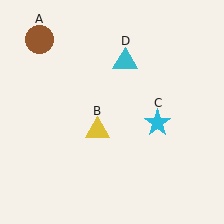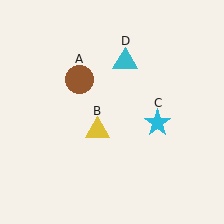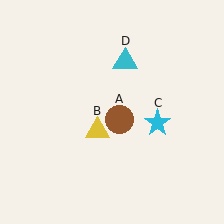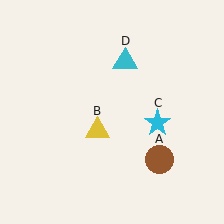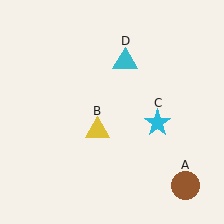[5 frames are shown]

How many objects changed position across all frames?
1 object changed position: brown circle (object A).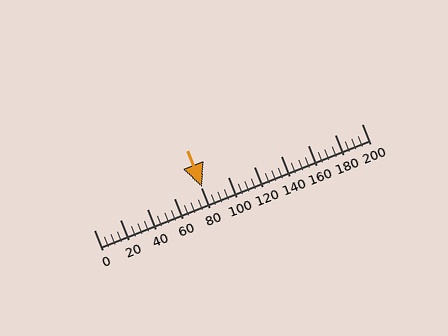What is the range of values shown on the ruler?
The ruler shows values from 0 to 200.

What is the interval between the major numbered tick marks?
The major tick marks are spaced 20 units apart.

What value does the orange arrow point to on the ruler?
The orange arrow points to approximately 81.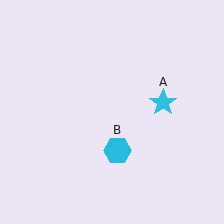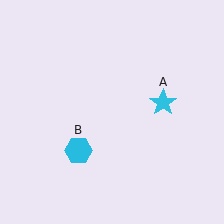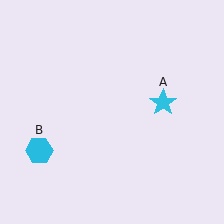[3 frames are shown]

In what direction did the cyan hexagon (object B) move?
The cyan hexagon (object B) moved left.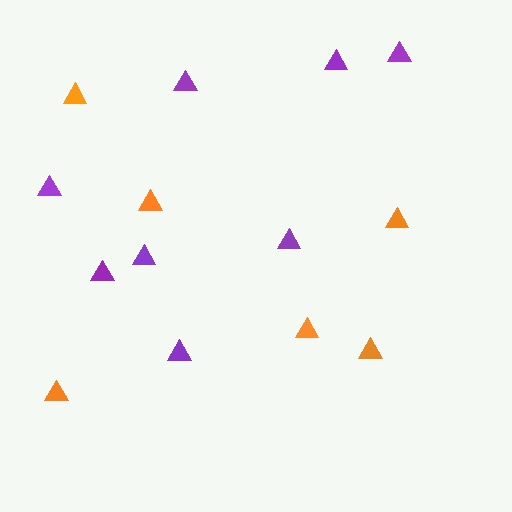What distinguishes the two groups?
There are 2 groups: one group of orange triangles (6) and one group of purple triangles (8).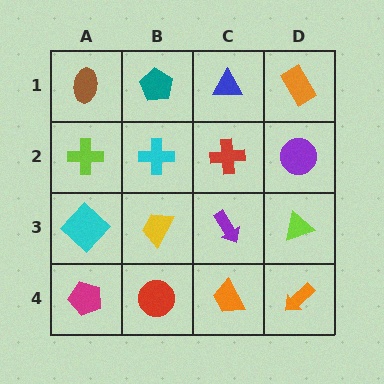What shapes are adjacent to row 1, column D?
A purple circle (row 2, column D), a blue triangle (row 1, column C).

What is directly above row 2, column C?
A blue triangle.